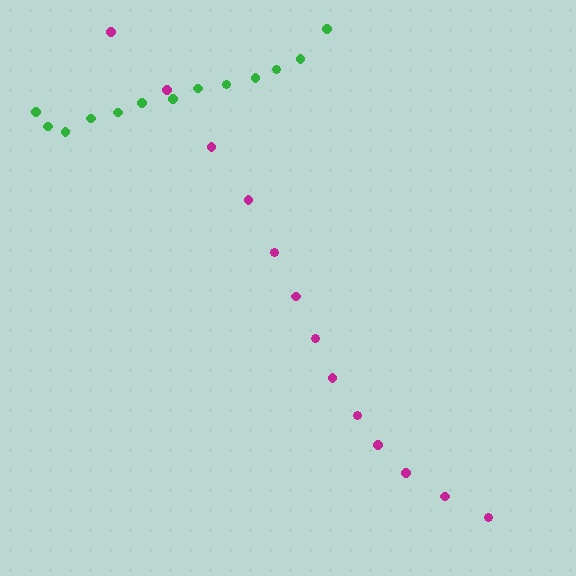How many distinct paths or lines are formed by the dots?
There are 2 distinct paths.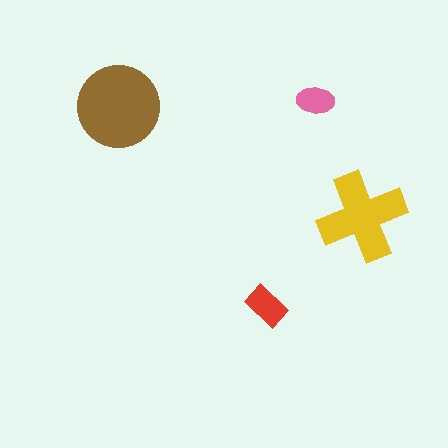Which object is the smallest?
The pink ellipse.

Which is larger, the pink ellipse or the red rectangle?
The red rectangle.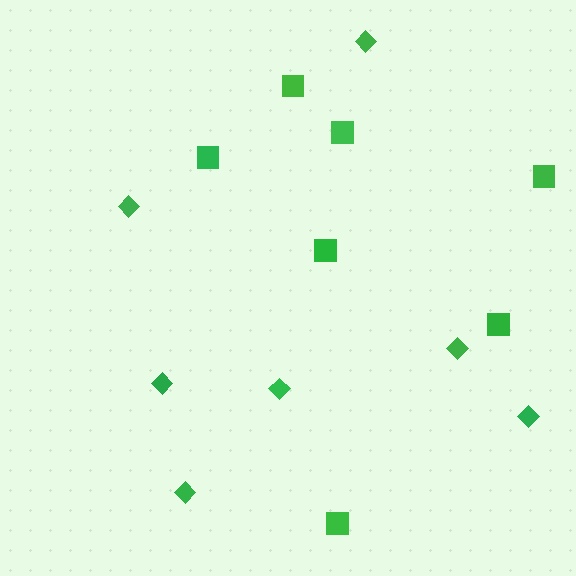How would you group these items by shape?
There are 2 groups: one group of squares (7) and one group of diamonds (7).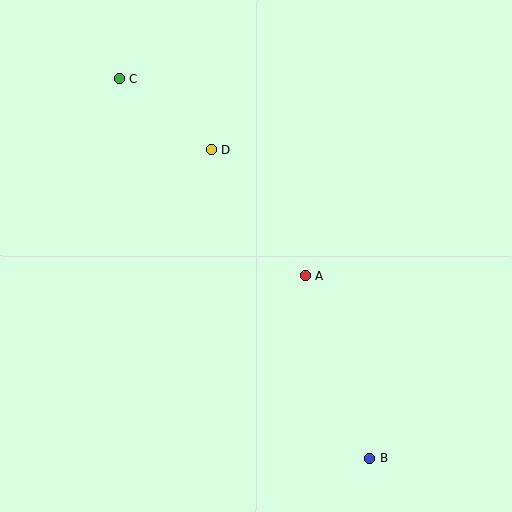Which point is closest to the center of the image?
Point A at (305, 276) is closest to the center.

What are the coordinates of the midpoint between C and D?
The midpoint between C and D is at (166, 114).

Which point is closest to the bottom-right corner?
Point B is closest to the bottom-right corner.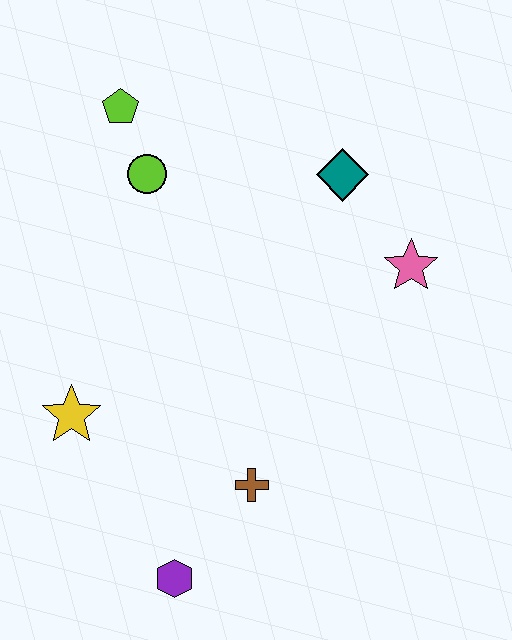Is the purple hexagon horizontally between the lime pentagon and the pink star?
Yes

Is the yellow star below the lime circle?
Yes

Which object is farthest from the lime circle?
The purple hexagon is farthest from the lime circle.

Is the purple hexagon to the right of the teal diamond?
No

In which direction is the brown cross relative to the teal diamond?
The brown cross is below the teal diamond.